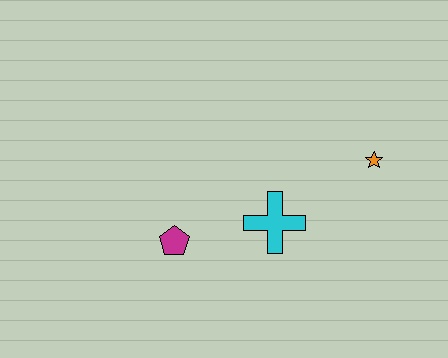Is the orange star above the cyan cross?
Yes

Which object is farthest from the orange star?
The magenta pentagon is farthest from the orange star.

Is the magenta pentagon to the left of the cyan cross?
Yes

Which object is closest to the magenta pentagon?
The cyan cross is closest to the magenta pentagon.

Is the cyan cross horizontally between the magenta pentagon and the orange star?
Yes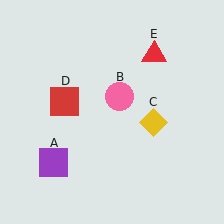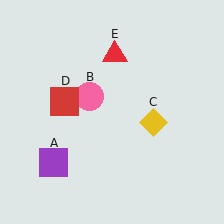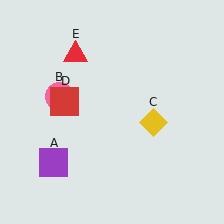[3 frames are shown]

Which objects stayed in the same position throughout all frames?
Purple square (object A) and yellow diamond (object C) and red square (object D) remained stationary.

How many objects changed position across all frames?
2 objects changed position: pink circle (object B), red triangle (object E).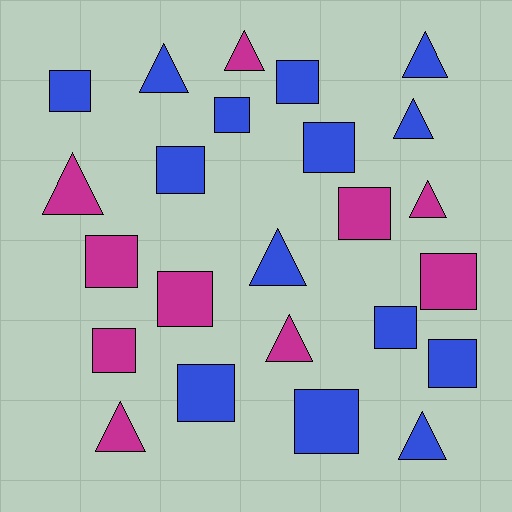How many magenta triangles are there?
There are 5 magenta triangles.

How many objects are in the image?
There are 24 objects.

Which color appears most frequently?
Blue, with 14 objects.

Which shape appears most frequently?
Square, with 14 objects.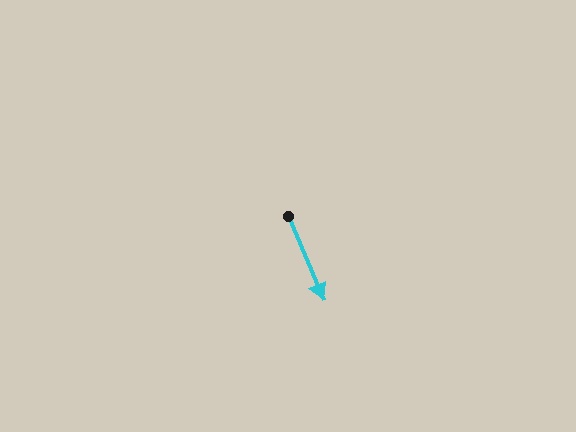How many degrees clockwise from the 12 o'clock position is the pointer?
Approximately 157 degrees.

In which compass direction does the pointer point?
Southeast.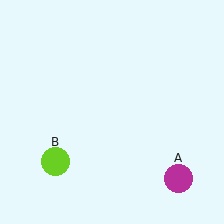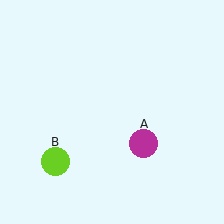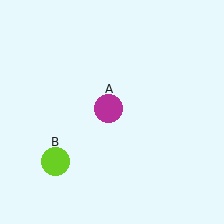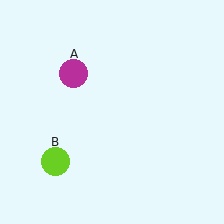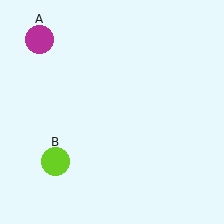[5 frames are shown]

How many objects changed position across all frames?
1 object changed position: magenta circle (object A).